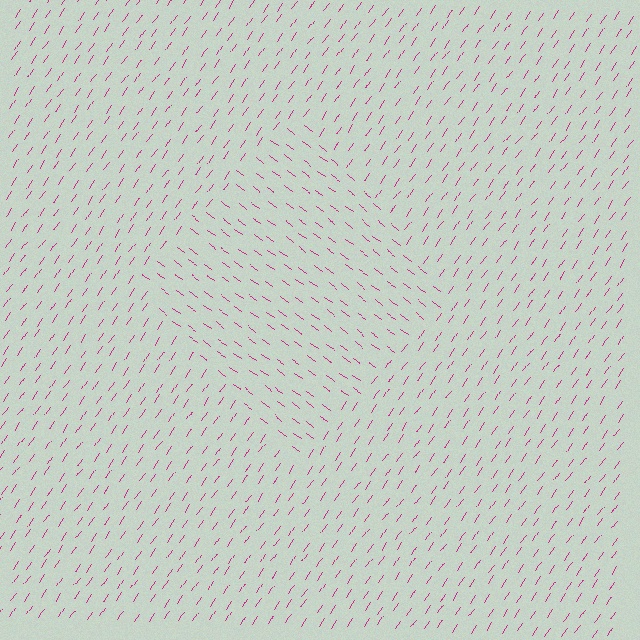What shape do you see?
I see a diamond.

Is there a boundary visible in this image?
Yes, there is a texture boundary formed by a change in line orientation.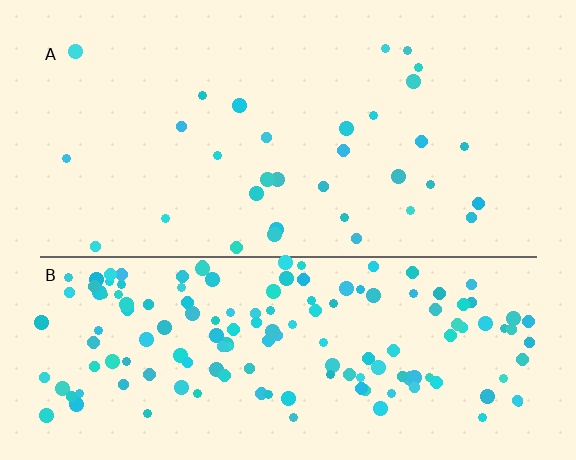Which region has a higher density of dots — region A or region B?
B (the bottom).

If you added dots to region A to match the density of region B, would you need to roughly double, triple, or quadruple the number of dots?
Approximately quadruple.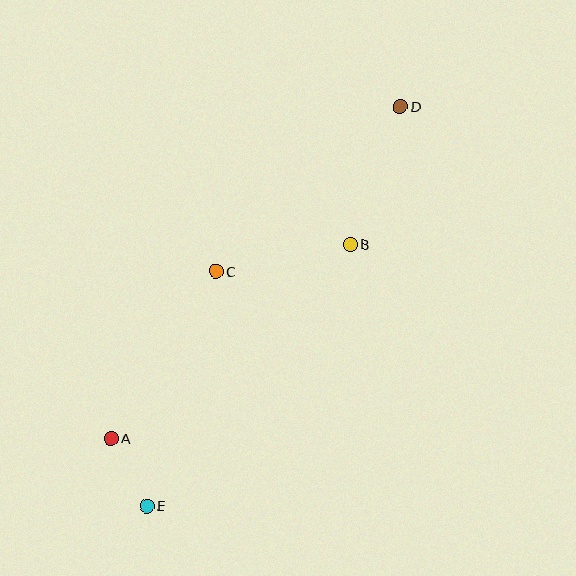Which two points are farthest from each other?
Points D and E are farthest from each other.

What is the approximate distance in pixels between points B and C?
The distance between B and C is approximately 137 pixels.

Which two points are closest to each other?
Points A and E are closest to each other.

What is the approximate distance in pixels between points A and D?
The distance between A and D is approximately 440 pixels.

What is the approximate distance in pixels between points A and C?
The distance between A and C is approximately 197 pixels.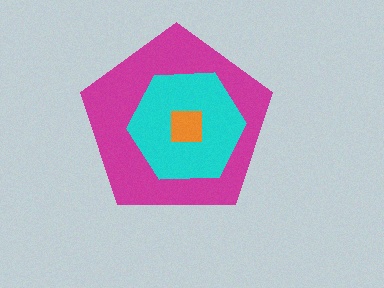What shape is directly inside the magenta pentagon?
The cyan hexagon.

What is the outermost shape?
The magenta pentagon.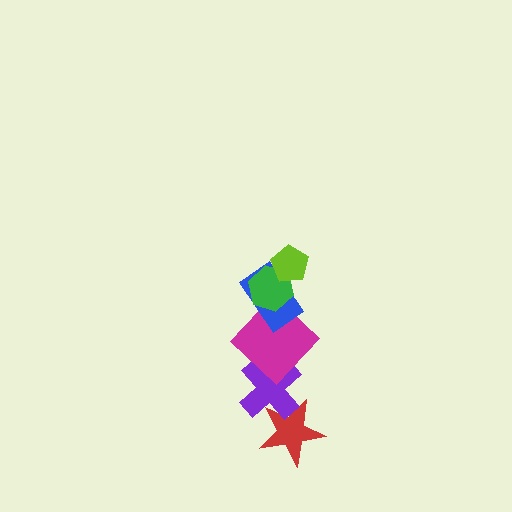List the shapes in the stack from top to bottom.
From top to bottom: the lime pentagon, the green hexagon, the blue rectangle, the magenta diamond, the purple cross, the red star.